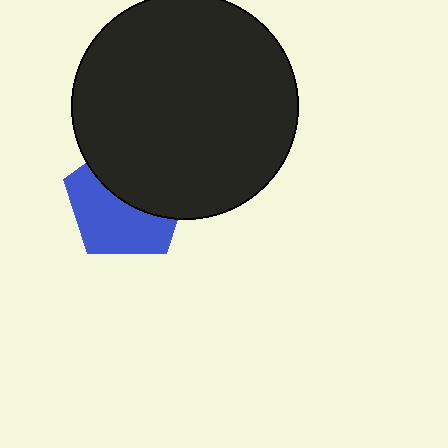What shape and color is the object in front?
The object in front is a black circle.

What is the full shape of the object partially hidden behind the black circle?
The partially hidden object is a blue pentagon.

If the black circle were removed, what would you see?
You would see the complete blue pentagon.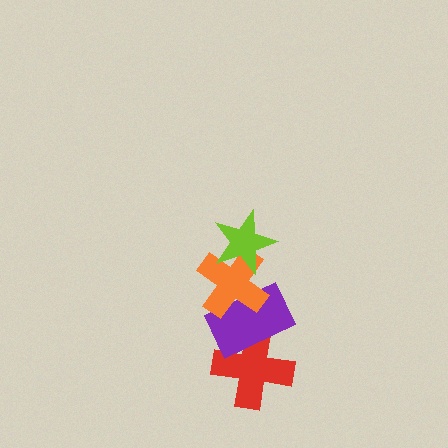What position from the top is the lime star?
The lime star is 1st from the top.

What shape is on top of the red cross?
The purple rectangle is on top of the red cross.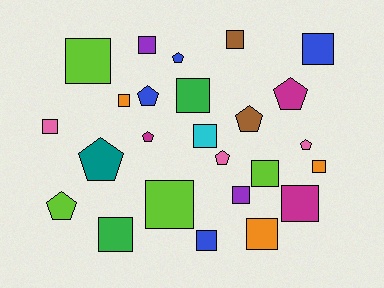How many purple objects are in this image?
There are 2 purple objects.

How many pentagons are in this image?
There are 9 pentagons.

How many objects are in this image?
There are 25 objects.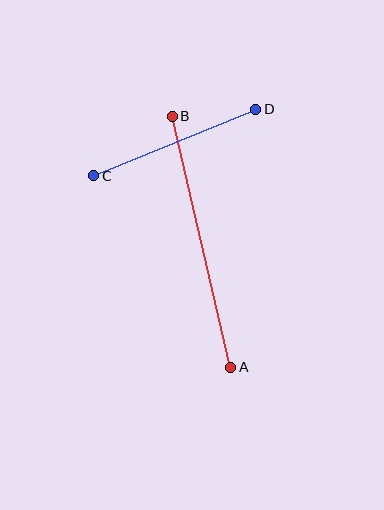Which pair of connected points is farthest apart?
Points A and B are farthest apart.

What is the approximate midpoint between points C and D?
The midpoint is at approximately (175, 143) pixels.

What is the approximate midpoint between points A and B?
The midpoint is at approximately (201, 242) pixels.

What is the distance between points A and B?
The distance is approximately 258 pixels.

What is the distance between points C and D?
The distance is approximately 175 pixels.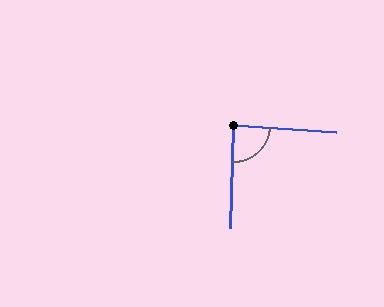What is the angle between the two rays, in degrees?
Approximately 88 degrees.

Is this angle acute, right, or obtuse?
It is approximately a right angle.